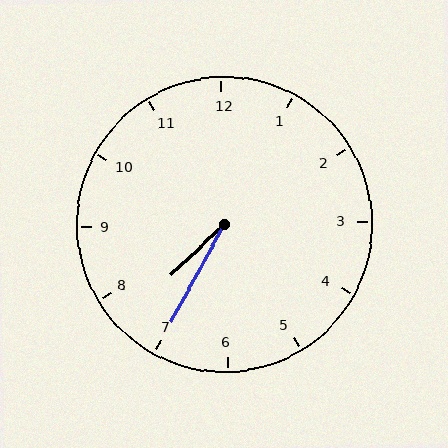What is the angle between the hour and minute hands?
Approximately 18 degrees.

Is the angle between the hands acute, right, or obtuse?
It is acute.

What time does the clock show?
7:35.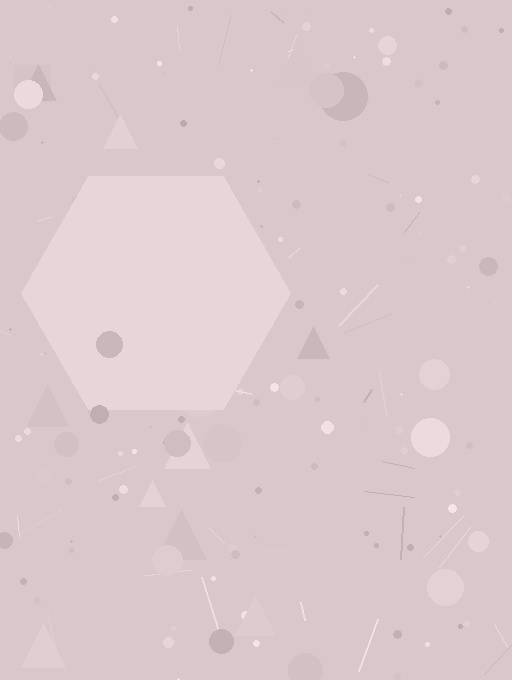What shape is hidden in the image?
A hexagon is hidden in the image.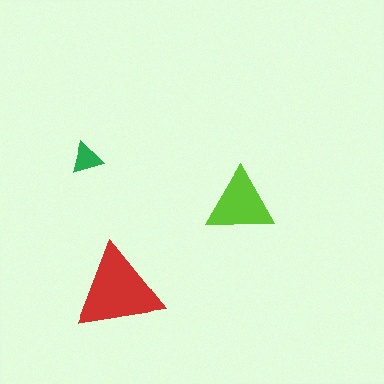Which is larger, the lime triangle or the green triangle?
The lime one.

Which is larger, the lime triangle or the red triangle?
The red one.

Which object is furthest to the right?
The lime triangle is rightmost.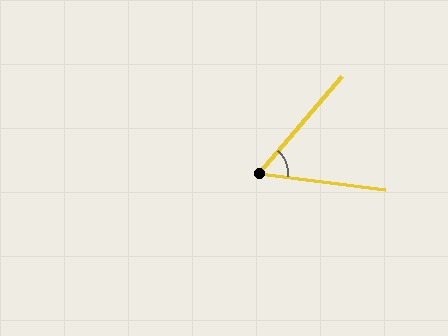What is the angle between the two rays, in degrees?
Approximately 57 degrees.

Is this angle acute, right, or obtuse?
It is acute.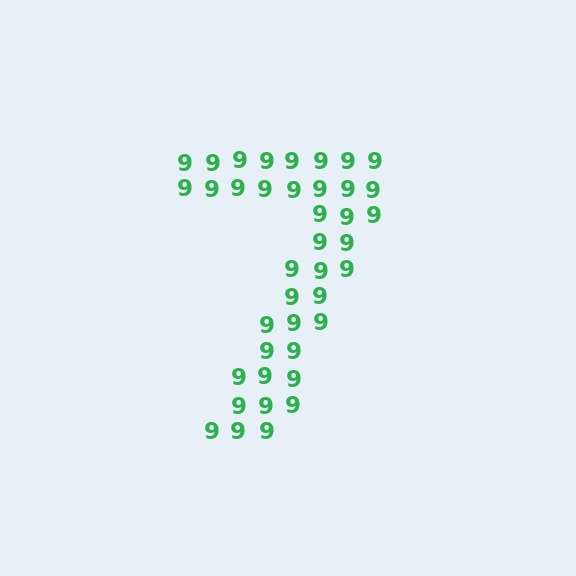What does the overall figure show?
The overall figure shows the digit 7.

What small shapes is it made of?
It is made of small digit 9's.